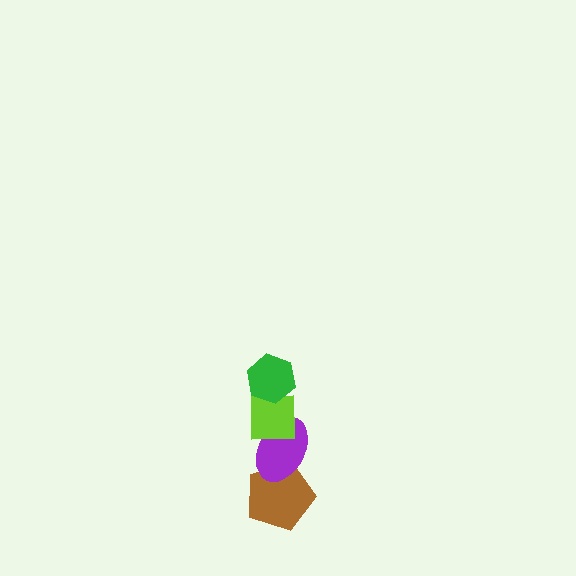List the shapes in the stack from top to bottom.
From top to bottom: the green hexagon, the lime square, the purple ellipse, the brown pentagon.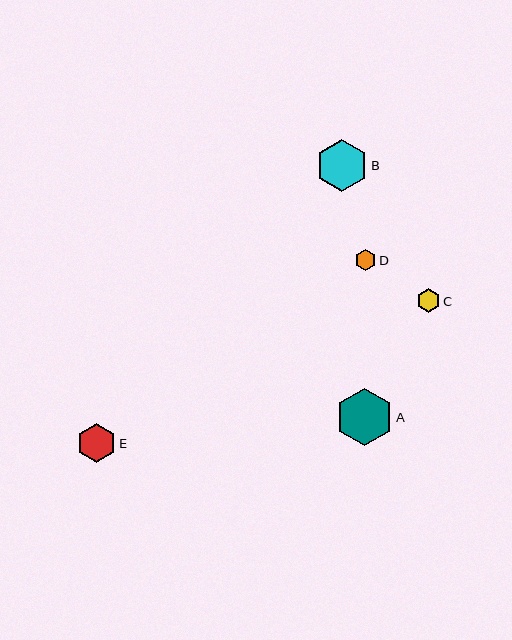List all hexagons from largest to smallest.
From largest to smallest: A, B, E, C, D.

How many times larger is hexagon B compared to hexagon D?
Hexagon B is approximately 2.5 times the size of hexagon D.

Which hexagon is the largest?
Hexagon A is the largest with a size of approximately 58 pixels.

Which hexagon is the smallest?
Hexagon D is the smallest with a size of approximately 21 pixels.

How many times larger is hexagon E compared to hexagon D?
Hexagon E is approximately 1.8 times the size of hexagon D.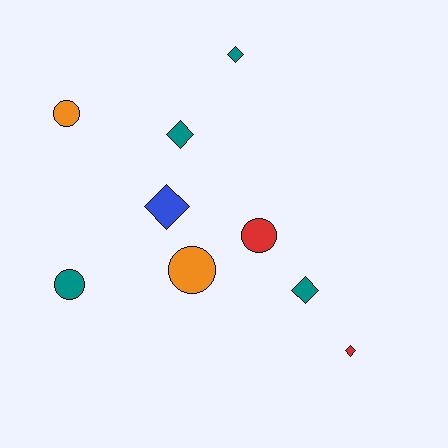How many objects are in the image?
There are 9 objects.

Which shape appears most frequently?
Diamond, with 5 objects.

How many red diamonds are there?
There is 1 red diamond.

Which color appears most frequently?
Teal, with 4 objects.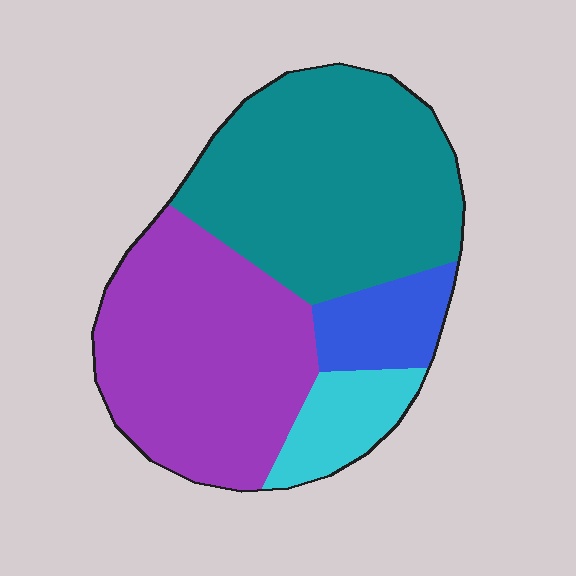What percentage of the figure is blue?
Blue takes up less than a quarter of the figure.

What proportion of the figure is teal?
Teal covers around 40% of the figure.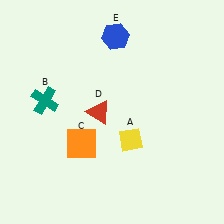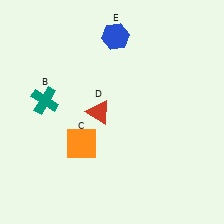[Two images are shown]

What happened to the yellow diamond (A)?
The yellow diamond (A) was removed in Image 2. It was in the bottom-right area of Image 1.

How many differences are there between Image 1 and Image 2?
There is 1 difference between the two images.